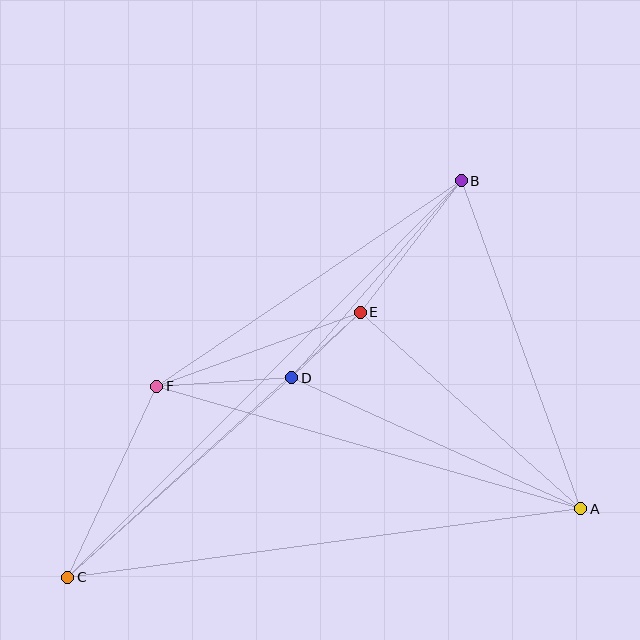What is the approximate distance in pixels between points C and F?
The distance between C and F is approximately 211 pixels.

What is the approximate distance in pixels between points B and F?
The distance between B and F is approximately 368 pixels.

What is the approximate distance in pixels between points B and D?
The distance between B and D is approximately 260 pixels.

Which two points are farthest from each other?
Points B and C are farthest from each other.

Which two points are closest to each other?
Points D and E are closest to each other.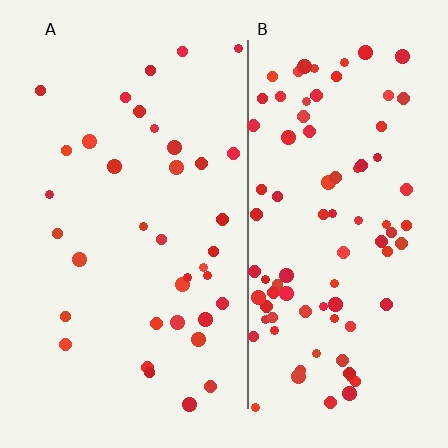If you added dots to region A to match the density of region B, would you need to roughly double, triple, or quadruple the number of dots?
Approximately double.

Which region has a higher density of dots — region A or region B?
B (the right).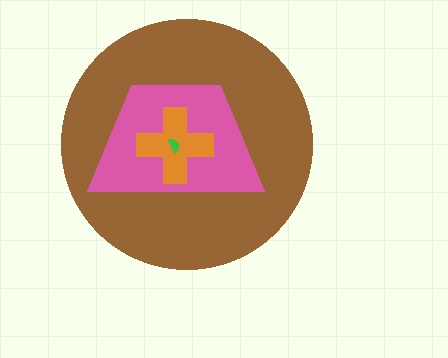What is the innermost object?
The green semicircle.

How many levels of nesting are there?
4.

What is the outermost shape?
The brown circle.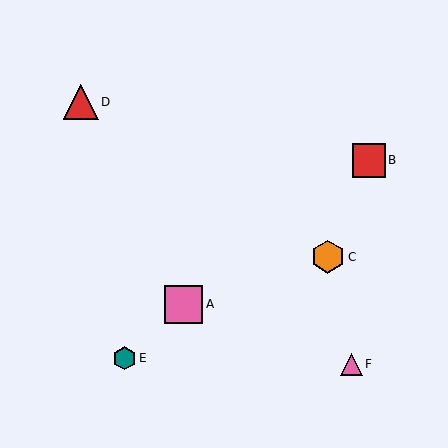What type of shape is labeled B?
Shape B is a red square.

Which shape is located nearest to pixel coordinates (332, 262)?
The orange hexagon (labeled C) at (328, 257) is nearest to that location.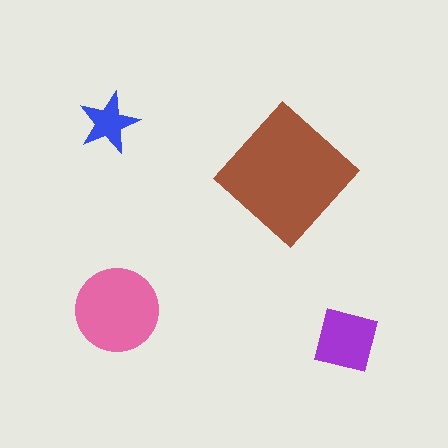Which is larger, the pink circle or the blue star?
The pink circle.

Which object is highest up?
The blue star is topmost.